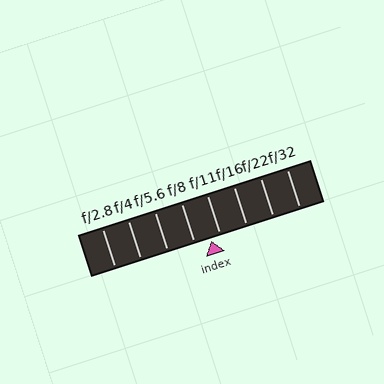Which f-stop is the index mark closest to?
The index mark is closest to f/11.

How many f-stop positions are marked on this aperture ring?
There are 8 f-stop positions marked.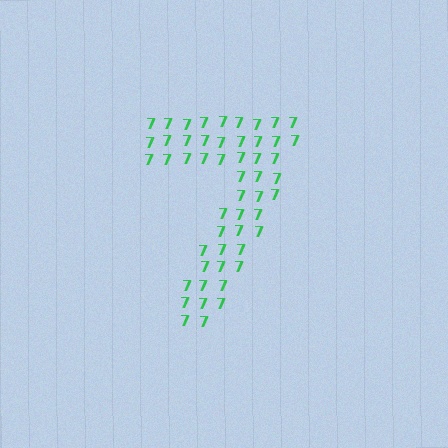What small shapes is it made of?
It is made of small digit 7's.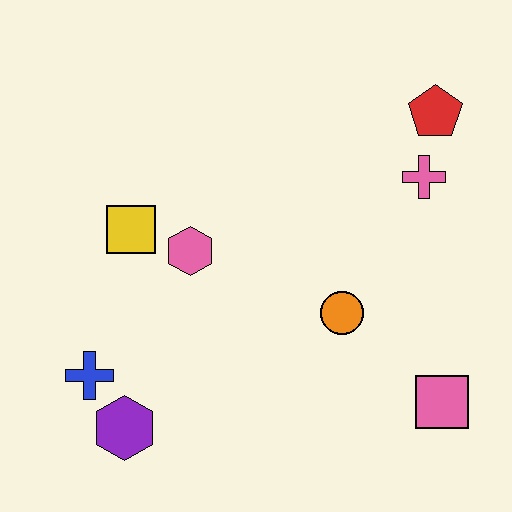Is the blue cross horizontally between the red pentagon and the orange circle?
No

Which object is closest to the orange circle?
The pink square is closest to the orange circle.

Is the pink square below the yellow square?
Yes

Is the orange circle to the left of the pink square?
Yes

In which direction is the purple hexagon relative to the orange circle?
The purple hexagon is to the left of the orange circle.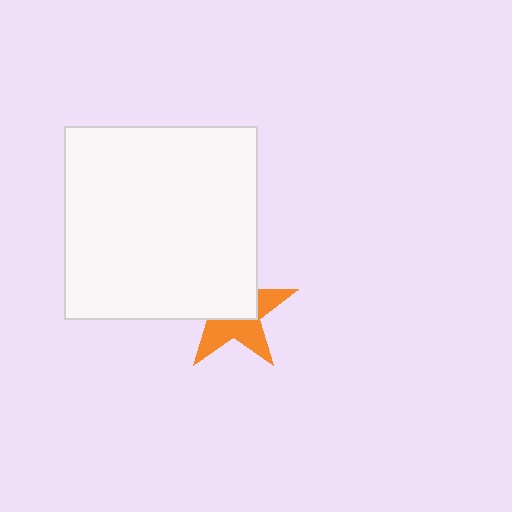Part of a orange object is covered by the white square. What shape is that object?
It is a star.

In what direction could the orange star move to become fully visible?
The orange star could move toward the lower-right. That would shift it out from behind the white square entirely.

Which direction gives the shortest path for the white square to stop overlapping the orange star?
Moving toward the upper-left gives the shortest separation.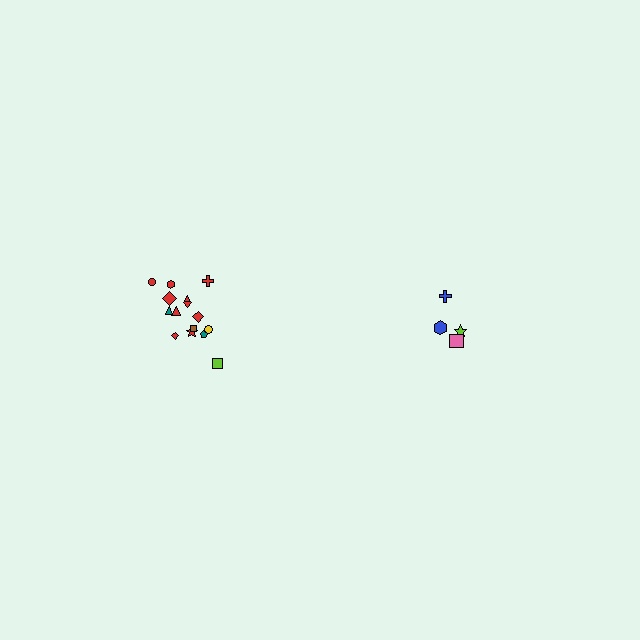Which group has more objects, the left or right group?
The left group.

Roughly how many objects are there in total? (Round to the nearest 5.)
Roughly 20 objects in total.